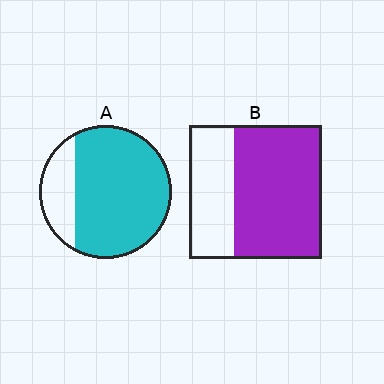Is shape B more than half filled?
Yes.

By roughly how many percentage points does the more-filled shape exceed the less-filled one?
By roughly 10 percentage points (A over B).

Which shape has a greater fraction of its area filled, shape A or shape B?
Shape A.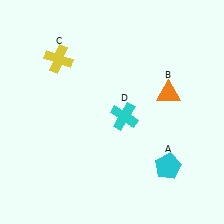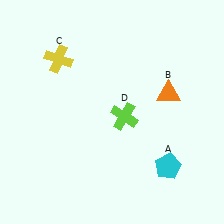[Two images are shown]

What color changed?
The cross (D) changed from cyan in Image 1 to lime in Image 2.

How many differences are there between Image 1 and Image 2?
There is 1 difference between the two images.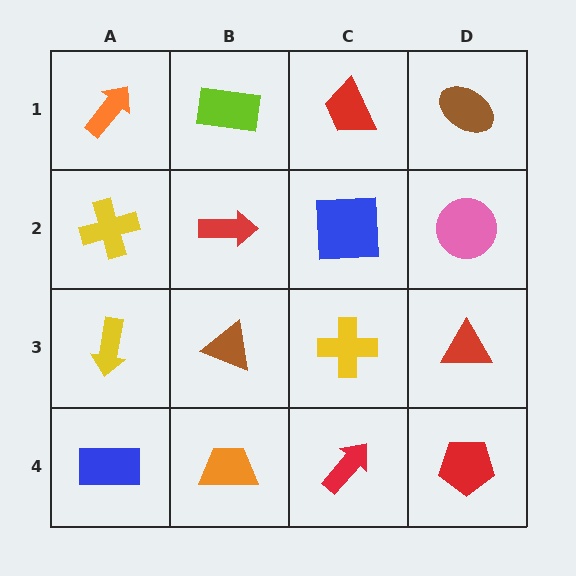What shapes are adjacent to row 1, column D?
A pink circle (row 2, column D), a red trapezoid (row 1, column C).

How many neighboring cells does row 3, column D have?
3.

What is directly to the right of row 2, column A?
A red arrow.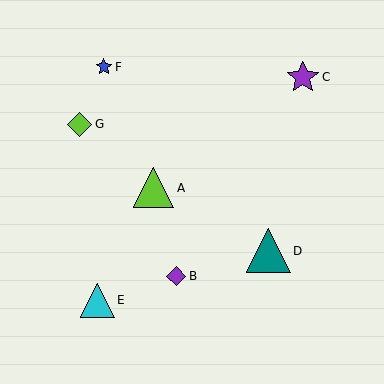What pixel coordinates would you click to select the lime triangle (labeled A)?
Click at (154, 188) to select the lime triangle A.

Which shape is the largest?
The teal triangle (labeled D) is the largest.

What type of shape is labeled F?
Shape F is a blue star.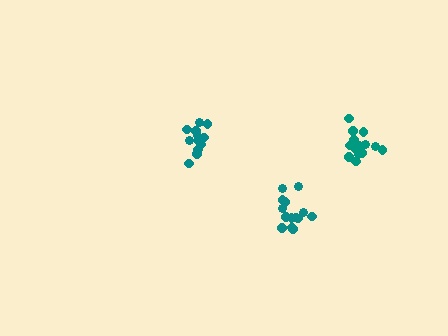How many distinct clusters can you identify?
There are 3 distinct clusters.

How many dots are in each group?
Group 1: 14 dots, Group 2: 14 dots, Group 3: 12 dots (40 total).